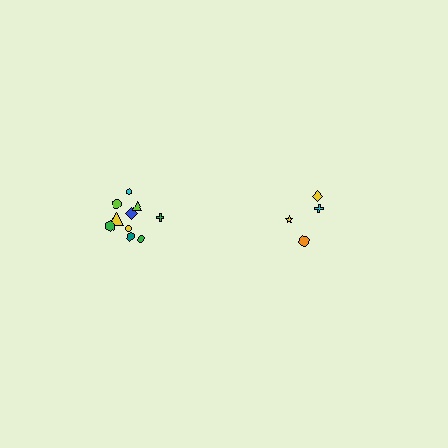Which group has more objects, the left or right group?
The left group.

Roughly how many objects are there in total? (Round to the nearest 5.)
Roughly 15 objects in total.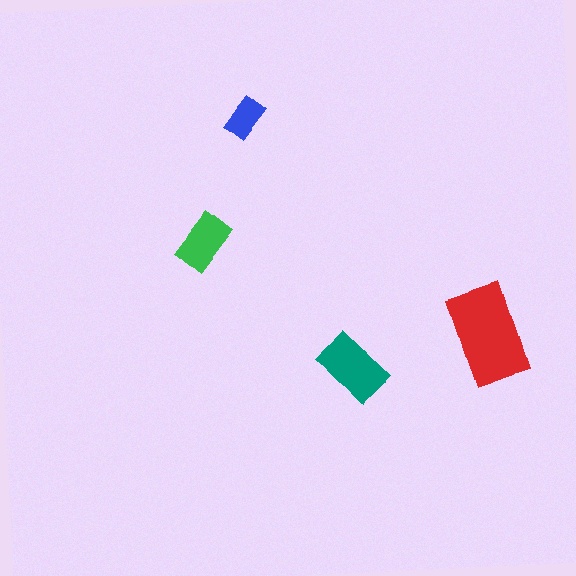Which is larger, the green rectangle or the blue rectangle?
The green one.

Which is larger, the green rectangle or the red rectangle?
The red one.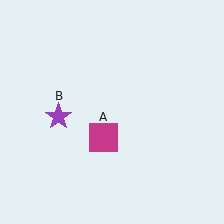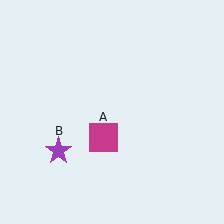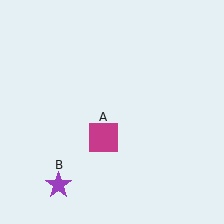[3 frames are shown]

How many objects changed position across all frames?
1 object changed position: purple star (object B).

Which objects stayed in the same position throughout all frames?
Magenta square (object A) remained stationary.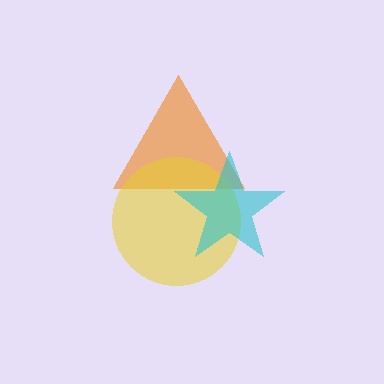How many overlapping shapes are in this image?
There are 3 overlapping shapes in the image.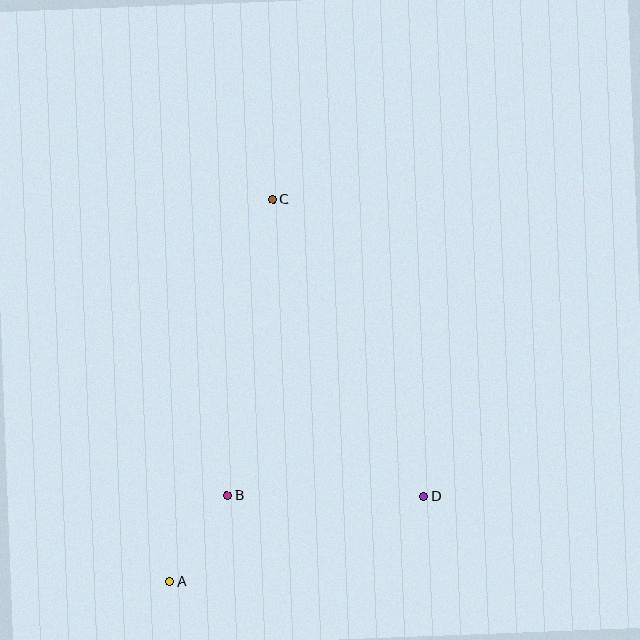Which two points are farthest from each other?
Points A and C are farthest from each other.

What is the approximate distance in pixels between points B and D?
The distance between B and D is approximately 196 pixels.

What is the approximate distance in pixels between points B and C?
The distance between B and C is approximately 300 pixels.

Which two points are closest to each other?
Points A and B are closest to each other.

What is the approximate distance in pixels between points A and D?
The distance between A and D is approximately 268 pixels.